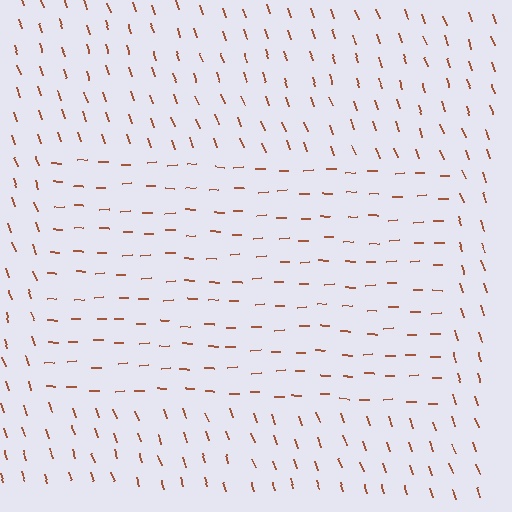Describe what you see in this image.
The image is filled with small brown line segments. A rectangle region in the image has lines oriented differently from the surrounding lines, creating a visible texture boundary.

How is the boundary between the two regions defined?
The boundary is defined purely by a change in line orientation (approximately 72 degrees difference). All lines are the same color and thickness.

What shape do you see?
I see a rectangle.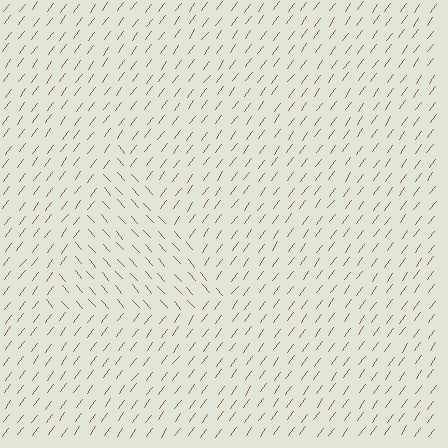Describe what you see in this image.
The image is filled with small brown line segments. A triangle region in the image has lines oriented differently from the surrounding lines, creating a visible texture boundary.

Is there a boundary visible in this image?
Yes, there is a texture boundary formed by a change in line orientation.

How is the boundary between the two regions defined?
The boundary is defined purely by a change in line orientation (approximately 78 degrees difference). All lines are the same color and thickness.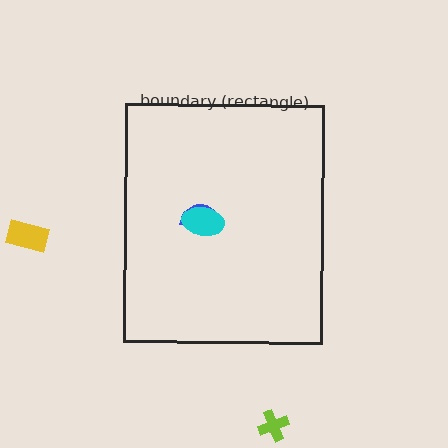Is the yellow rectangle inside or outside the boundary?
Outside.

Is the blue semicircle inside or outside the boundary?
Inside.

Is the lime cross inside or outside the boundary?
Outside.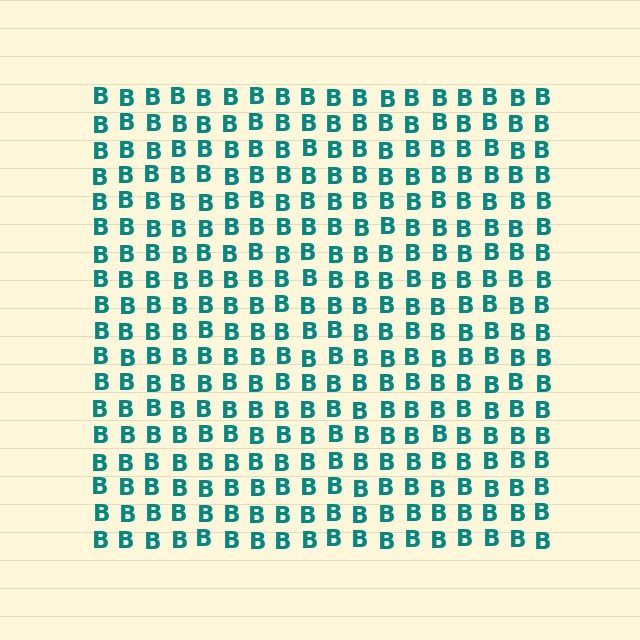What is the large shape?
The large shape is a square.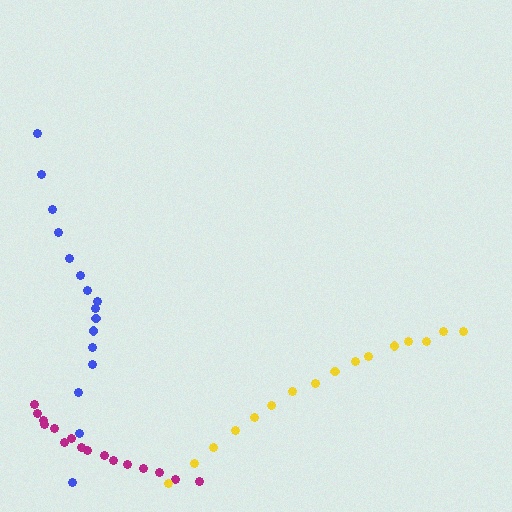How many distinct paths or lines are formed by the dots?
There are 3 distinct paths.